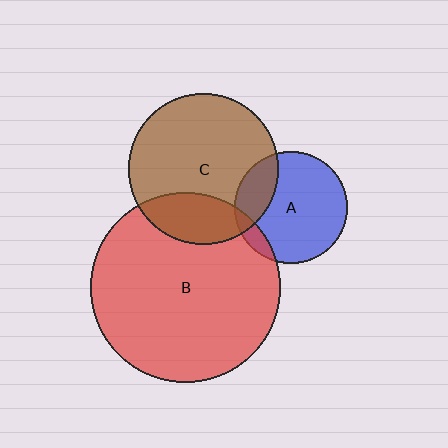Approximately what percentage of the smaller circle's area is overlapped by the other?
Approximately 25%.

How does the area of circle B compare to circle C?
Approximately 1.6 times.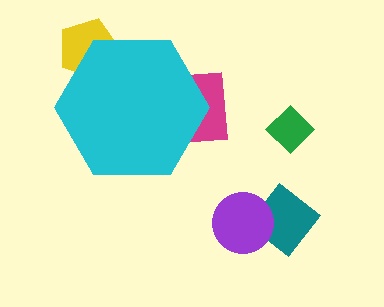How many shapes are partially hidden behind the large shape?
2 shapes are partially hidden.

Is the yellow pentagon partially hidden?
Yes, the yellow pentagon is partially hidden behind the cyan hexagon.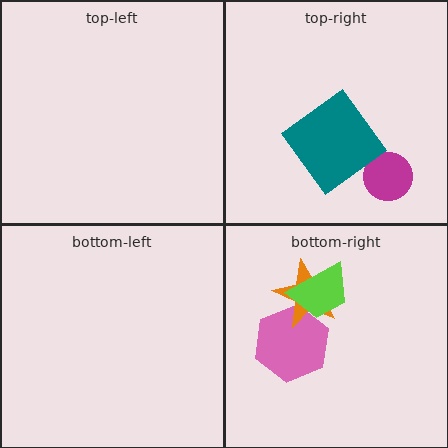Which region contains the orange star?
The bottom-right region.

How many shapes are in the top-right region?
2.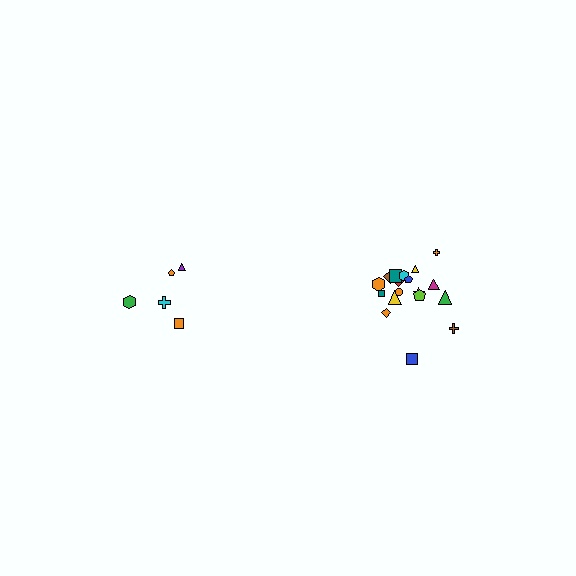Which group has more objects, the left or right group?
The right group.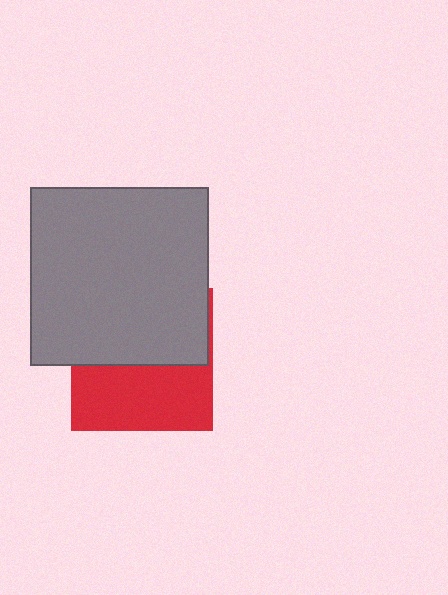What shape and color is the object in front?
The object in front is a gray square.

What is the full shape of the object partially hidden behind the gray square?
The partially hidden object is a red square.